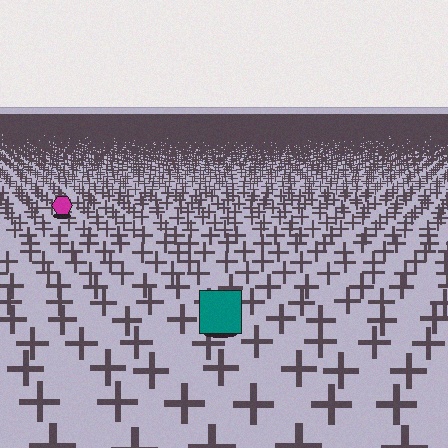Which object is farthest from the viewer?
The magenta hexagon is farthest from the viewer. It appears smaller and the ground texture around it is denser.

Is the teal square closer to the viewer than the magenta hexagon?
Yes. The teal square is closer — you can tell from the texture gradient: the ground texture is coarser near it.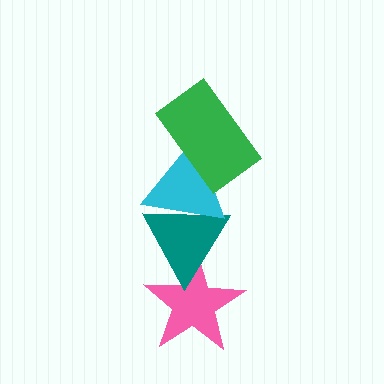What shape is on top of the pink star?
The teal triangle is on top of the pink star.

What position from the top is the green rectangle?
The green rectangle is 1st from the top.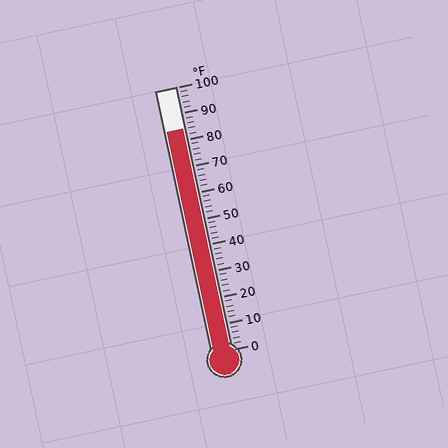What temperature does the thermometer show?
The thermometer shows approximately 84°F.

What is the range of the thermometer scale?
The thermometer scale ranges from 0°F to 100°F.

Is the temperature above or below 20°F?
The temperature is above 20°F.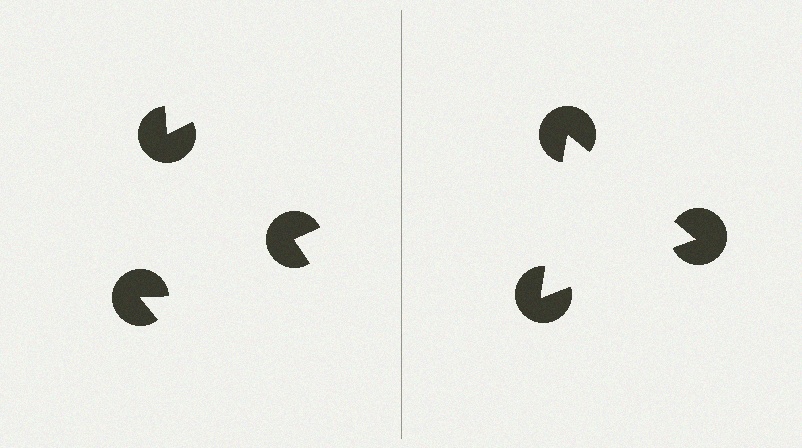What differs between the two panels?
The pac-man discs are positioned identically on both sides; only the wedge orientations differ. On the right they align to a triangle; on the left they are misaligned.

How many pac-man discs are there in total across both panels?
6 — 3 on each side.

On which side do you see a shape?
An illusory triangle appears on the right side. On the left side the wedge cuts are rotated, so no coherent shape forms.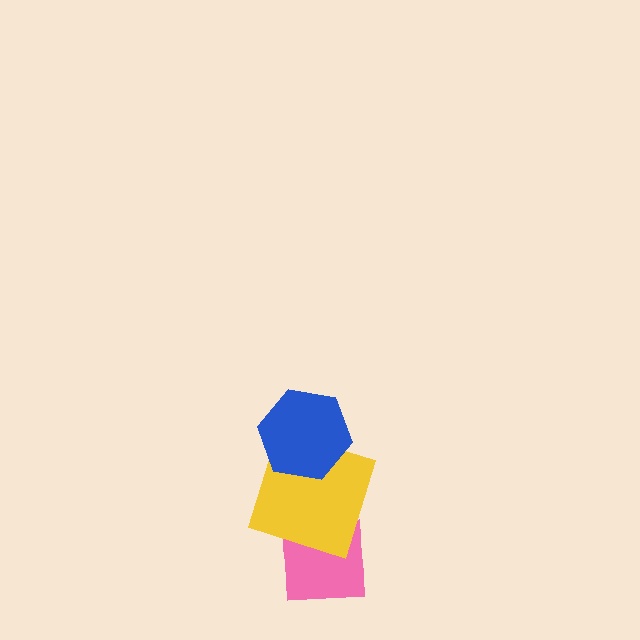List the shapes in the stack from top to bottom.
From top to bottom: the blue hexagon, the yellow square, the pink square.